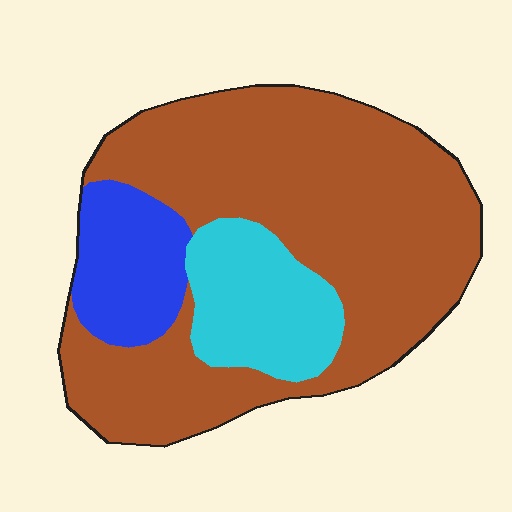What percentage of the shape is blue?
Blue covers about 15% of the shape.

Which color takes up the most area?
Brown, at roughly 70%.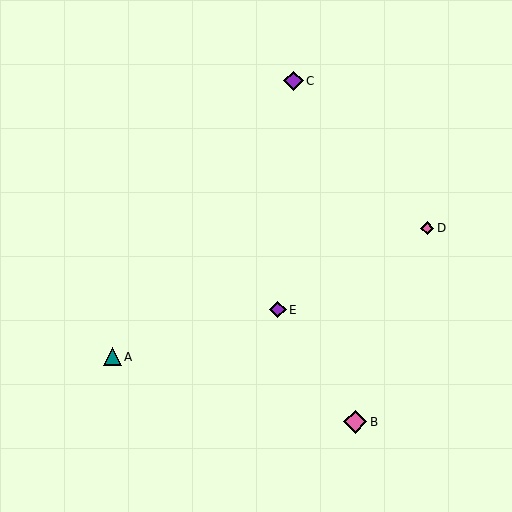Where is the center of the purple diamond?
The center of the purple diamond is at (278, 310).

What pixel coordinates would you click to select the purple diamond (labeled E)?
Click at (278, 310) to select the purple diamond E.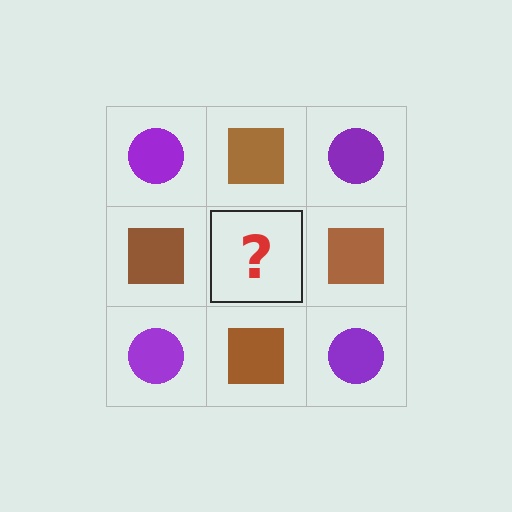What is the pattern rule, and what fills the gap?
The rule is that it alternates purple circle and brown square in a checkerboard pattern. The gap should be filled with a purple circle.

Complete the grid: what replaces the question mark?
The question mark should be replaced with a purple circle.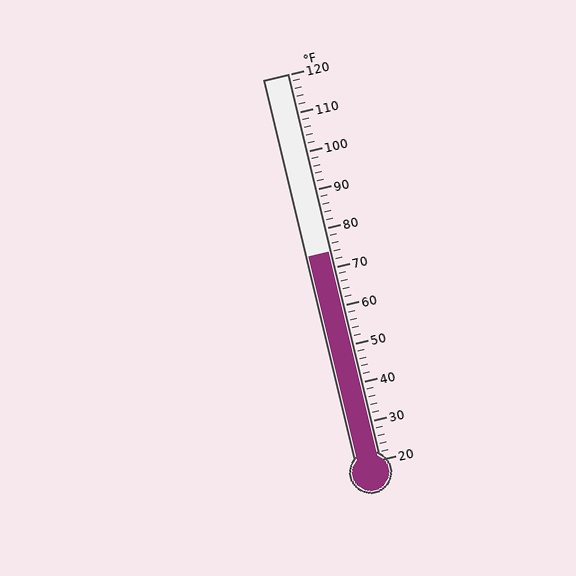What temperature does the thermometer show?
The thermometer shows approximately 74°F.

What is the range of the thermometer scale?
The thermometer scale ranges from 20°F to 120°F.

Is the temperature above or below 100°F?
The temperature is below 100°F.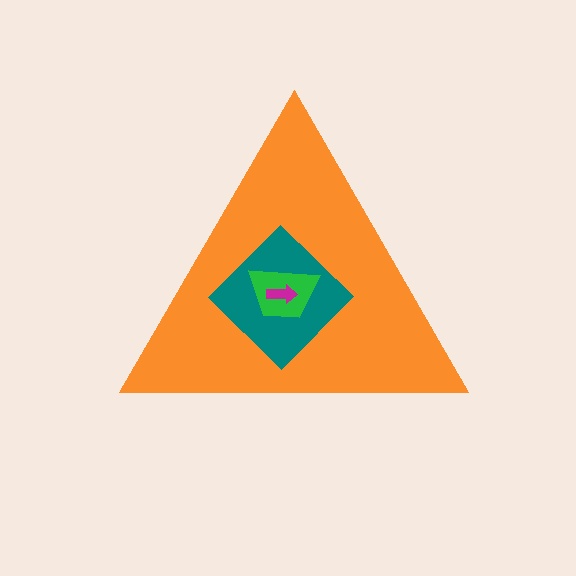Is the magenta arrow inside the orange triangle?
Yes.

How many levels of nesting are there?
4.